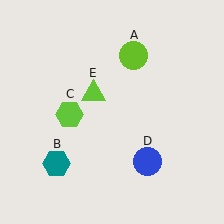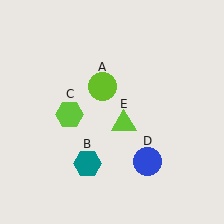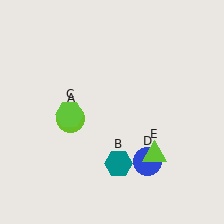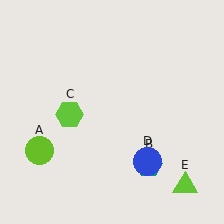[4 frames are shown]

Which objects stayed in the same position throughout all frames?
Lime hexagon (object C) and blue circle (object D) remained stationary.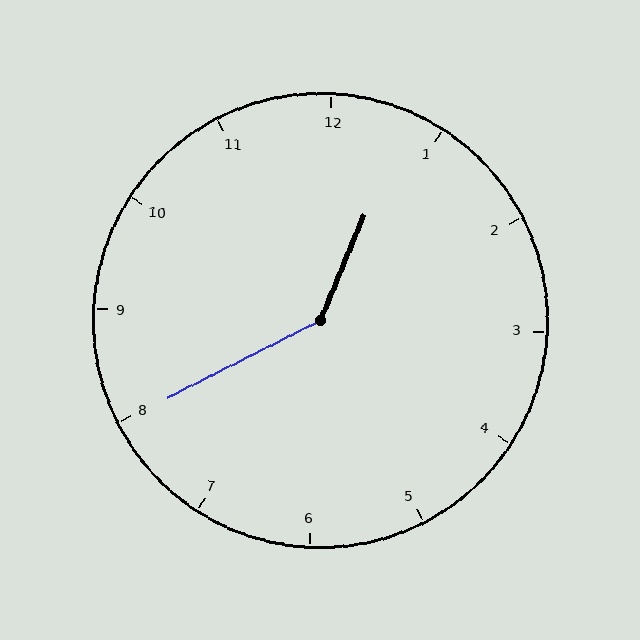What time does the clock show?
12:40.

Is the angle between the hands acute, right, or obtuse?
It is obtuse.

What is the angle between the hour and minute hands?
Approximately 140 degrees.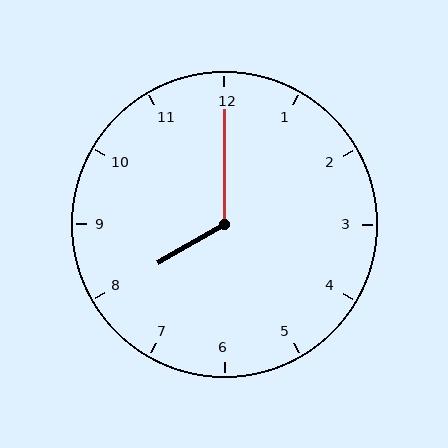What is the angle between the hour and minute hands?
Approximately 120 degrees.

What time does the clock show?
8:00.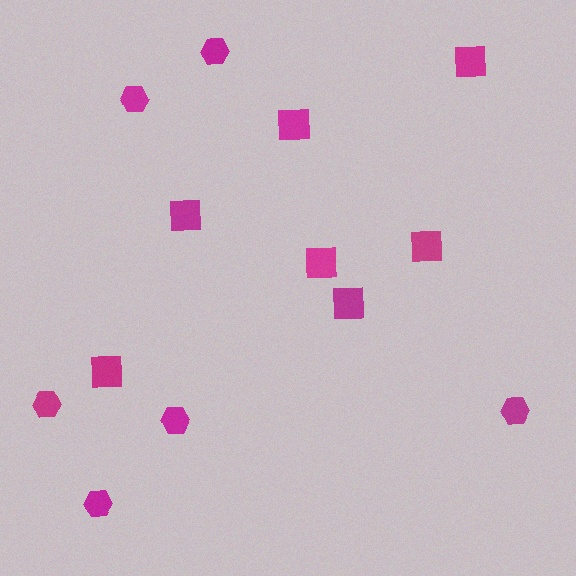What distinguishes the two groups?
There are 2 groups: one group of hexagons (6) and one group of squares (7).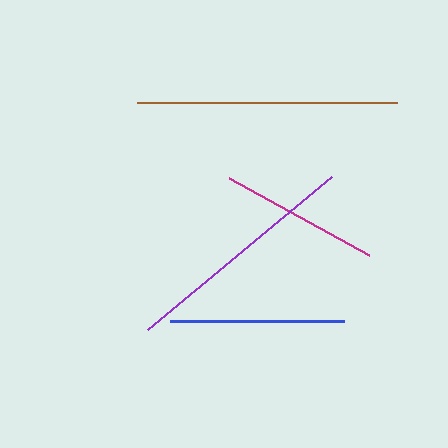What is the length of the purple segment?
The purple segment is approximately 239 pixels long.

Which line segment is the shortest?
The magenta line is the shortest at approximately 160 pixels.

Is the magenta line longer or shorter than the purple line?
The purple line is longer than the magenta line.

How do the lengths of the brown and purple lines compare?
The brown and purple lines are approximately the same length.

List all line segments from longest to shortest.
From longest to shortest: brown, purple, blue, magenta.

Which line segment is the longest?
The brown line is the longest at approximately 260 pixels.